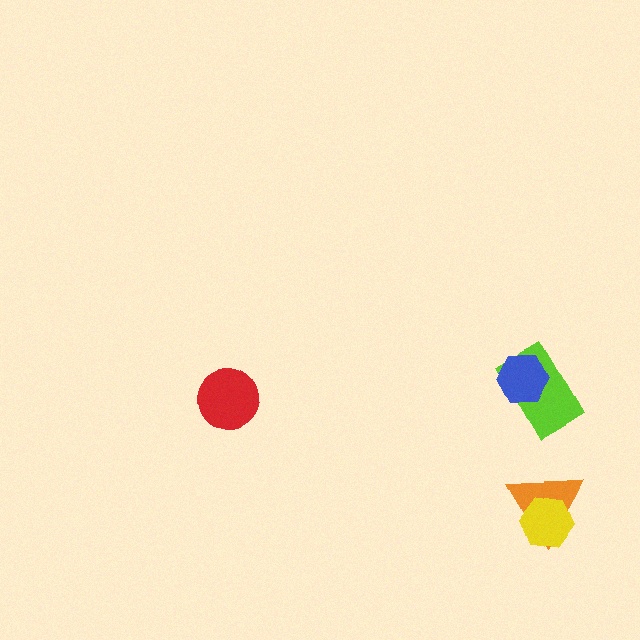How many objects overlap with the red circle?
0 objects overlap with the red circle.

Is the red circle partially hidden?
No, no other shape covers it.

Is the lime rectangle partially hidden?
Yes, it is partially covered by another shape.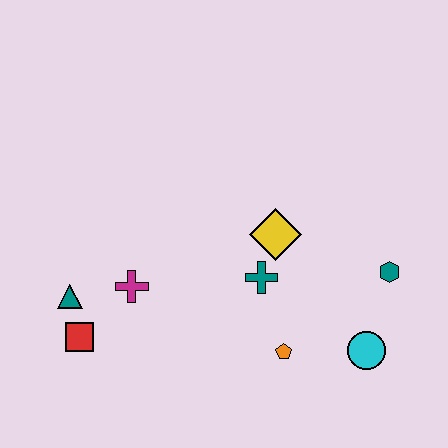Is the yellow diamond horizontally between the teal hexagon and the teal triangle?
Yes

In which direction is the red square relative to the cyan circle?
The red square is to the left of the cyan circle.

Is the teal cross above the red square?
Yes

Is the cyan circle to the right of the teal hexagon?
No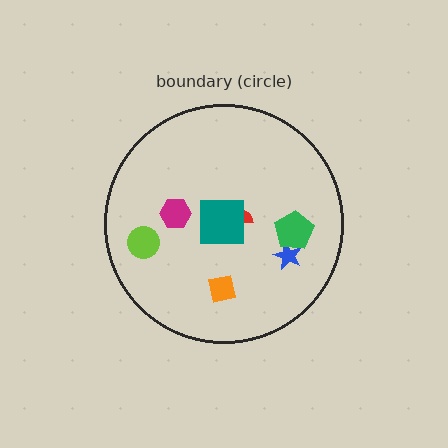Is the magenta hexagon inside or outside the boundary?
Inside.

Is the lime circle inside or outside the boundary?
Inside.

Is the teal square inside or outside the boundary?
Inside.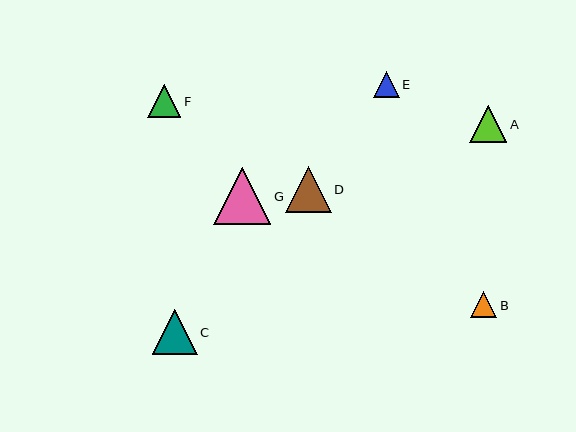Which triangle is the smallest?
Triangle E is the smallest with a size of approximately 26 pixels.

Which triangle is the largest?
Triangle G is the largest with a size of approximately 57 pixels.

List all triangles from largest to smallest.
From largest to smallest: G, D, C, A, F, B, E.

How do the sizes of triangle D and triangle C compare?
Triangle D and triangle C are approximately the same size.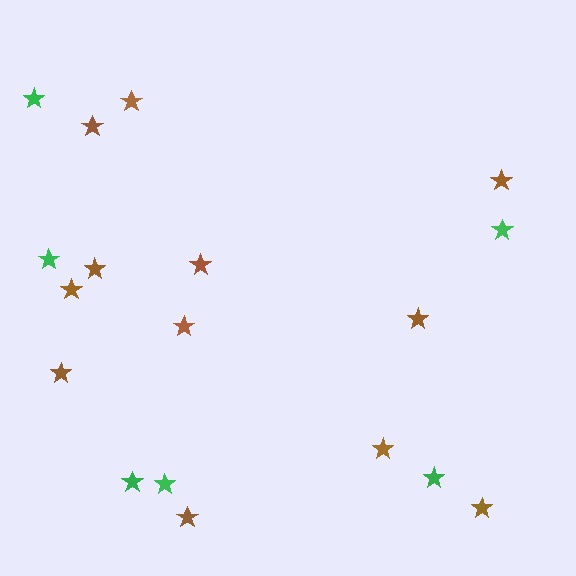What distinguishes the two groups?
There are 2 groups: one group of brown stars (12) and one group of green stars (6).